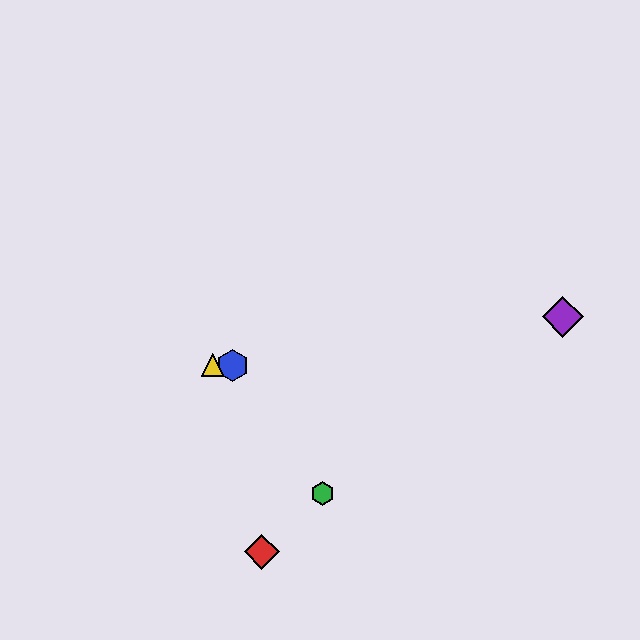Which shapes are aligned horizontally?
The blue hexagon, the yellow triangle are aligned horizontally.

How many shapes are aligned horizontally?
2 shapes (the blue hexagon, the yellow triangle) are aligned horizontally.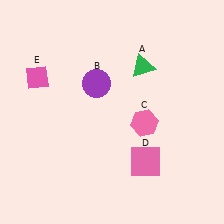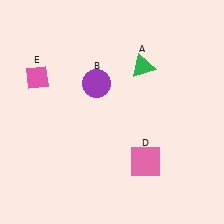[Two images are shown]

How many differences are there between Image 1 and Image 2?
There is 1 difference between the two images.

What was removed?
The pink hexagon (C) was removed in Image 2.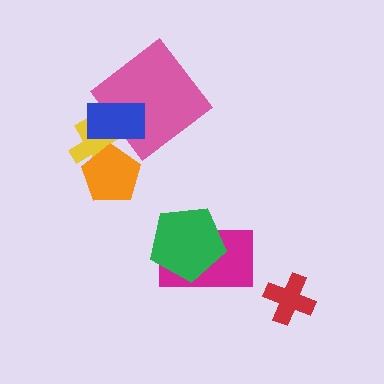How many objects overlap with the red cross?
0 objects overlap with the red cross.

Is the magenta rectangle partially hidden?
Yes, it is partially covered by another shape.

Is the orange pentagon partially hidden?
No, no other shape covers it.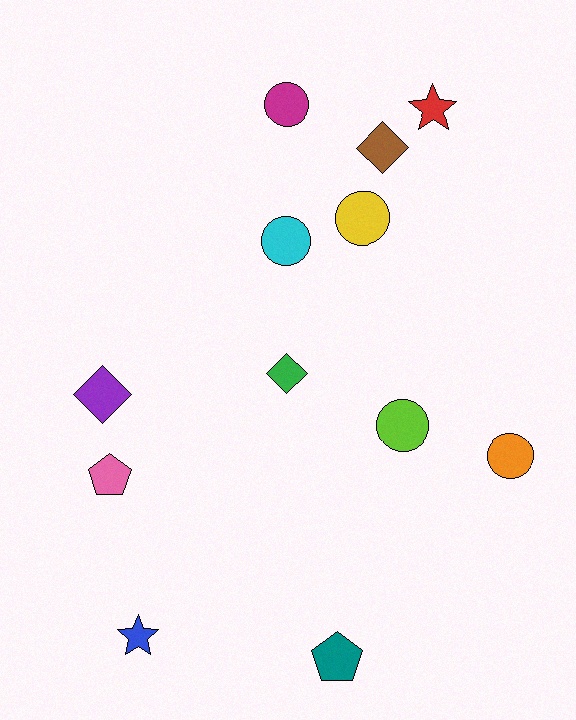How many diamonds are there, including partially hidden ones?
There are 3 diamonds.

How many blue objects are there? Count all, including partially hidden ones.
There is 1 blue object.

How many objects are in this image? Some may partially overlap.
There are 12 objects.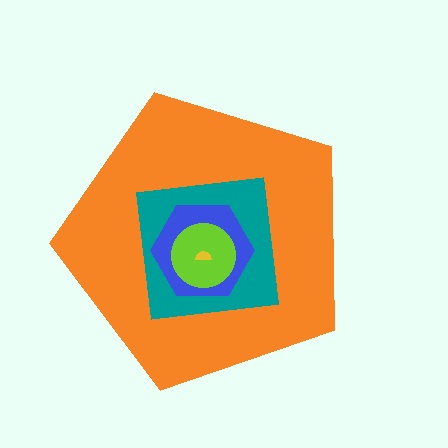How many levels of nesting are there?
5.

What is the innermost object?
The yellow semicircle.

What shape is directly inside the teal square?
The blue hexagon.